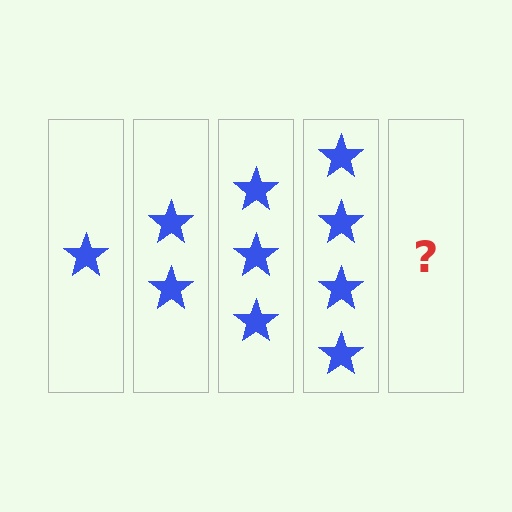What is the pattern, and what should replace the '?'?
The pattern is that each step adds one more star. The '?' should be 5 stars.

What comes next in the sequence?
The next element should be 5 stars.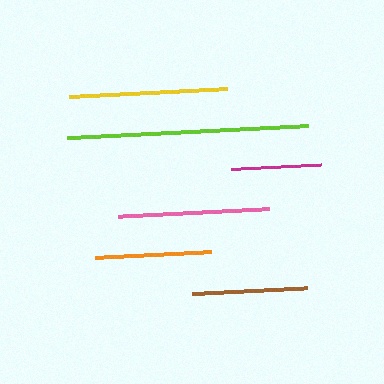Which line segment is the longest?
The lime line is the longest at approximately 241 pixels.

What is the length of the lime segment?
The lime segment is approximately 241 pixels long.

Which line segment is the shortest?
The magenta line is the shortest at approximately 90 pixels.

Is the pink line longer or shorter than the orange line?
The pink line is longer than the orange line.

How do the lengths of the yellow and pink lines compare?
The yellow and pink lines are approximately the same length.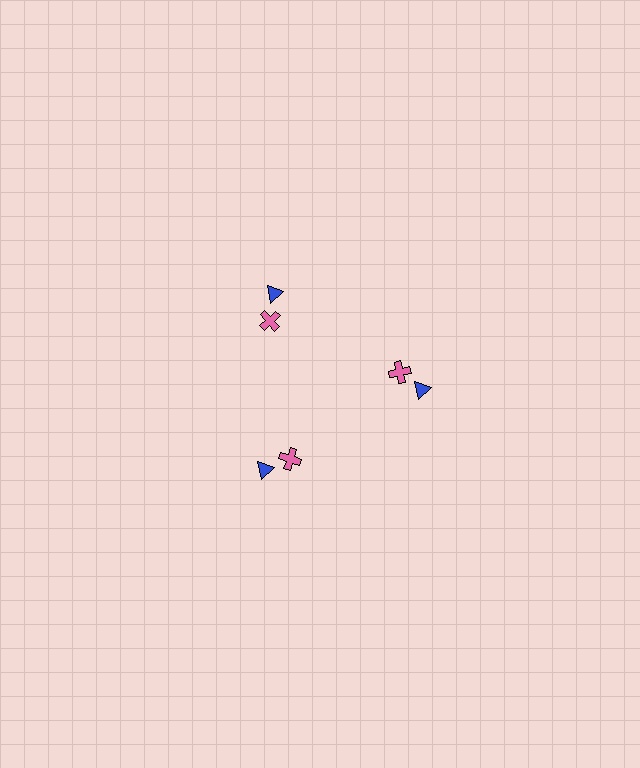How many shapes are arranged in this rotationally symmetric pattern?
There are 6 shapes, arranged in 3 groups of 2.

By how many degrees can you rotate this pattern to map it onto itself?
The pattern maps onto itself every 120 degrees of rotation.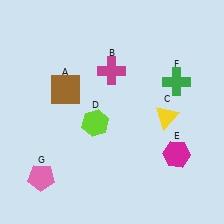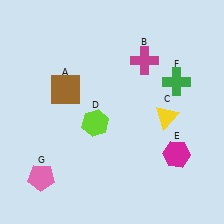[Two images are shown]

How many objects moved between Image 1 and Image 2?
1 object moved between the two images.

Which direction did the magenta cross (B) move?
The magenta cross (B) moved right.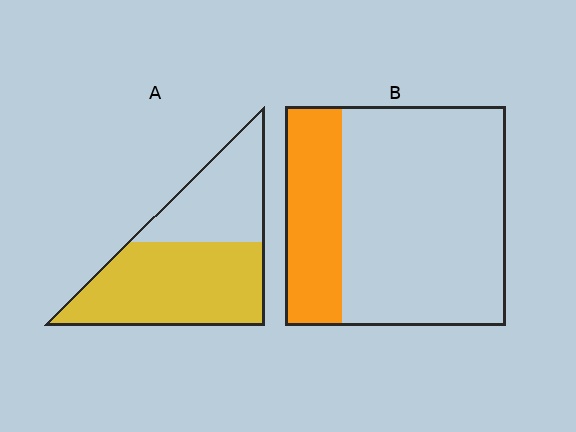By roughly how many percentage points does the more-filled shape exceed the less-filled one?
By roughly 35 percentage points (A over B).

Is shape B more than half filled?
No.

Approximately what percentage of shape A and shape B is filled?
A is approximately 60% and B is approximately 25%.